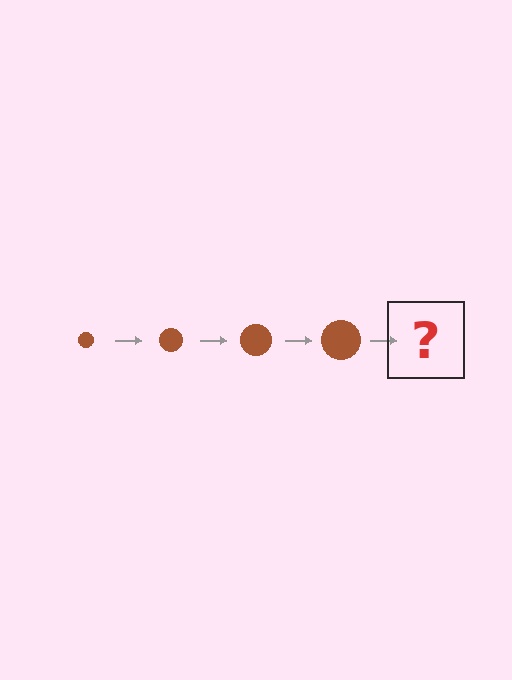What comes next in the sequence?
The next element should be a brown circle, larger than the previous one.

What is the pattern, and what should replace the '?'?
The pattern is that the circle gets progressively larger each step. The '?' should be a brown circle, larger than the previous one.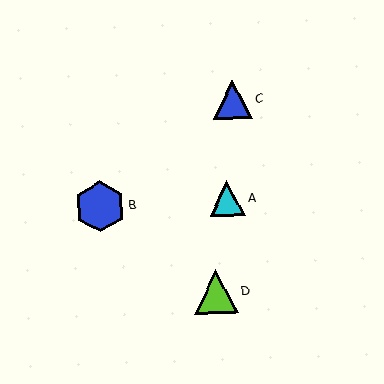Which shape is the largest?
The blue hexagon (labeled B) is the largest.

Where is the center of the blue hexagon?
The center of the blue hexagon is at (100, 207).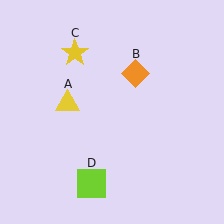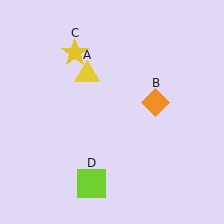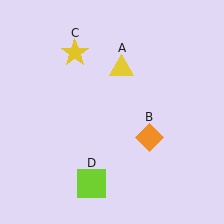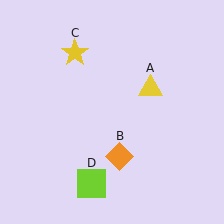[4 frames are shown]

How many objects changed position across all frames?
2 objects changed position: yellow triangle (object A), orange diamond (object B).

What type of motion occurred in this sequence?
The yellow triangle (object A), orange diamond (object B) rotated clockwise around the center of the scene.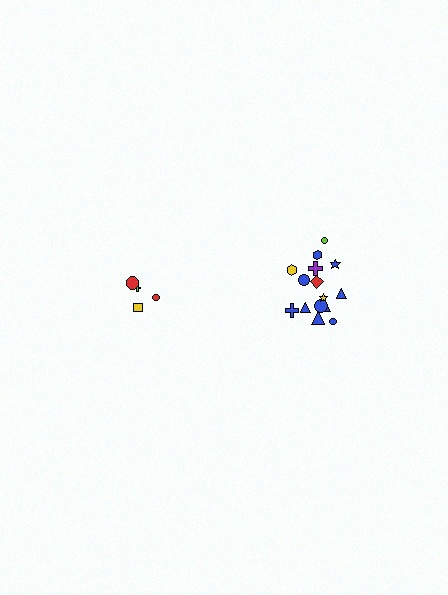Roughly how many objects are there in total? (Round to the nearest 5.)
Roughly 20 objects in total.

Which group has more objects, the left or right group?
The right group.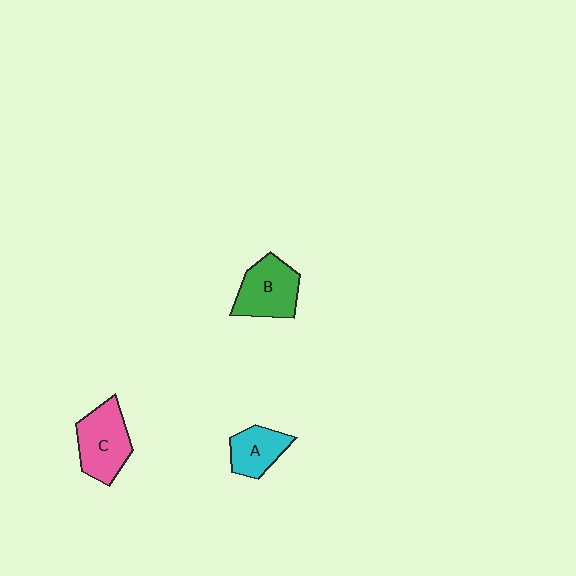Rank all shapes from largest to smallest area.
From largest to smallest: C (pink), B (green), A (cyan).